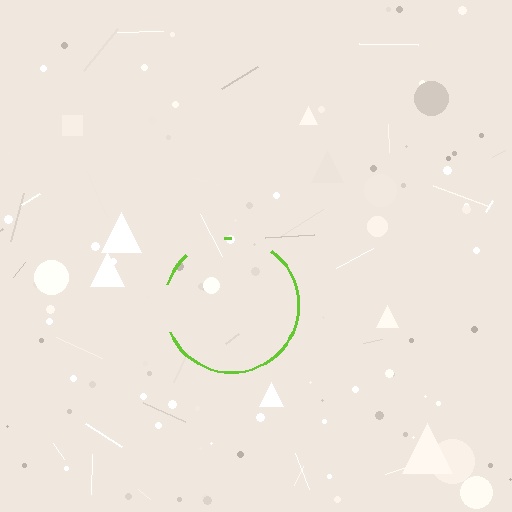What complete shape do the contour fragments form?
The contour fragments form a circle.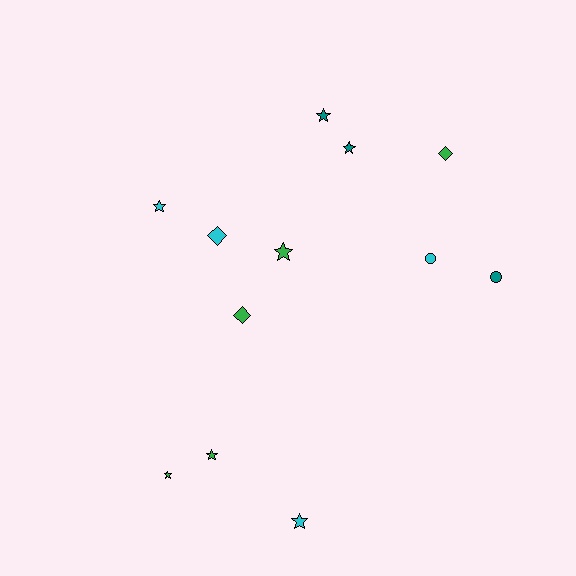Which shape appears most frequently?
Star, with 7 objects.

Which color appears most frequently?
Green, with 5 objects.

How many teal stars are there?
There are 2 teal stars.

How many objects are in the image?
There are 12 objects.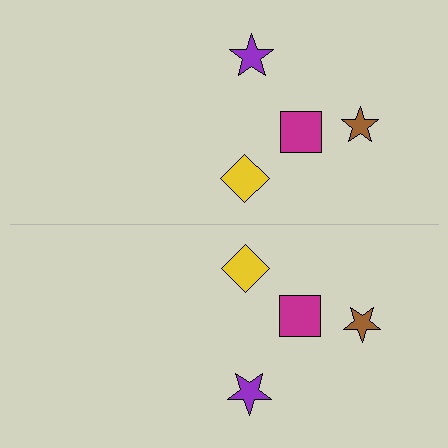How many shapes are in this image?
There are 8 shapes in this image.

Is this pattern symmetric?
Yes, this pattern has bilateral (reflection) symmetry.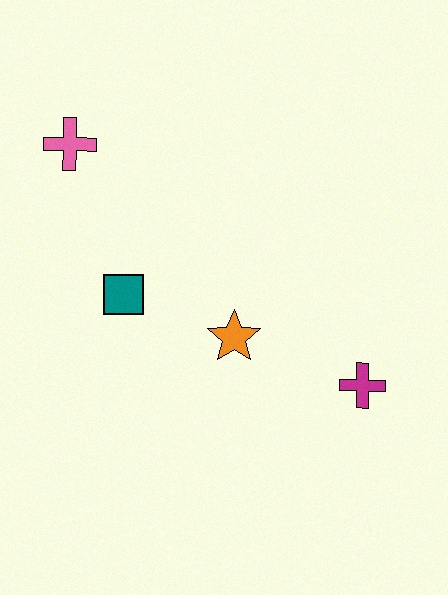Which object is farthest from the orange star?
The pink cross is farthest from the orange star.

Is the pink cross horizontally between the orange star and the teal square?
No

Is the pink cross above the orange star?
Yes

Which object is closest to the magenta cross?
The orange star is closest to the magenta cross.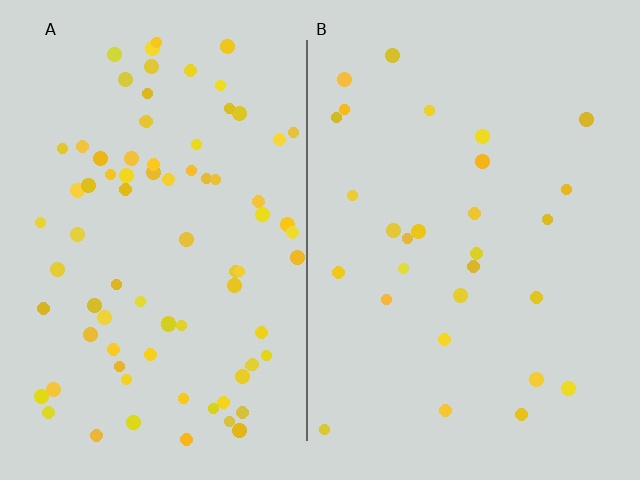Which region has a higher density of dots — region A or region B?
A (the left).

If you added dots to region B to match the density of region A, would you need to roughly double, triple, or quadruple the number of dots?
Approximately triple.